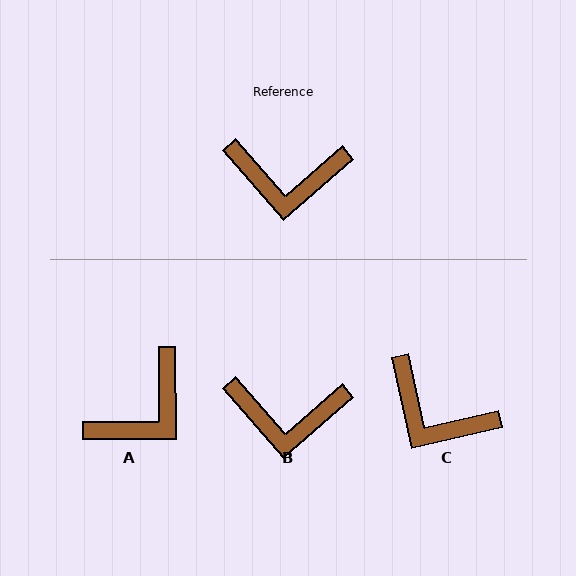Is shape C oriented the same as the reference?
No, it is off by about 29 degrees.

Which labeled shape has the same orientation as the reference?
B.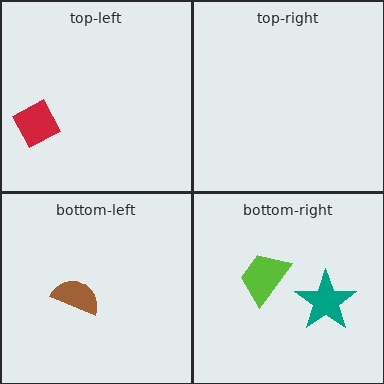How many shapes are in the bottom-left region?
1.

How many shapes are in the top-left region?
1.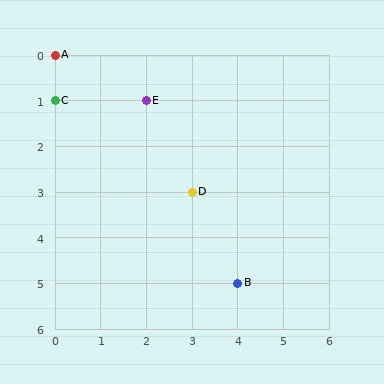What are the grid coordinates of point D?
Point D is at grid coordinates (3, 3).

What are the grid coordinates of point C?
Point C is at grid coordinates (0, 1).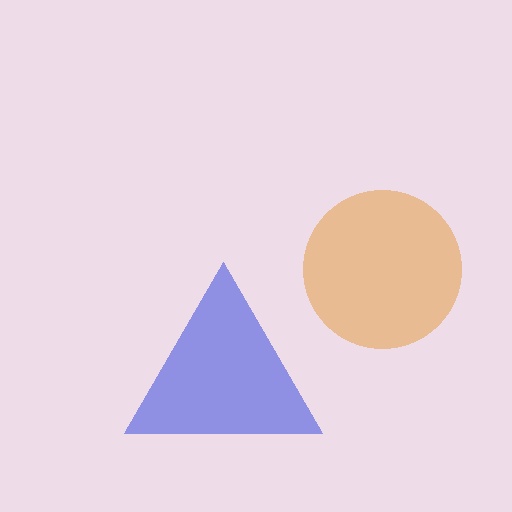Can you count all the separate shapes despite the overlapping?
Yes, there are 2 separate shapes.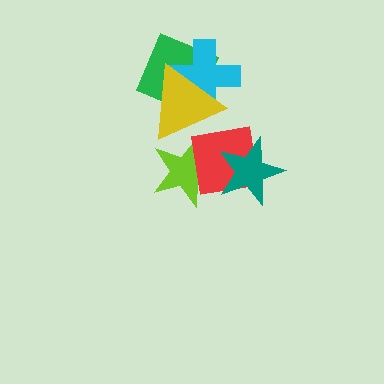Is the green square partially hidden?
Yes, it is partially covered by another shape.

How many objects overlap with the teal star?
2 objects overlap with the teal star.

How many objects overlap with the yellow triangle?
4 objects overlap with the yellow triangle.